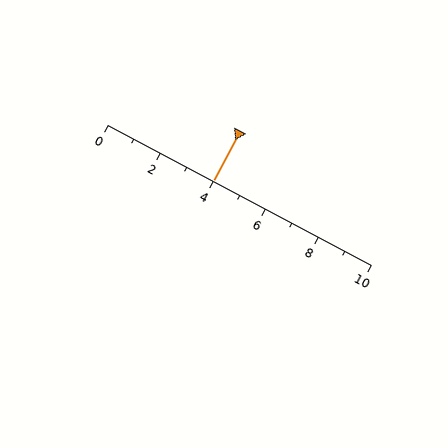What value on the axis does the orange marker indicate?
The marker indicates approximately 4.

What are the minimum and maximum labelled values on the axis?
The axis runs from 0 to 10.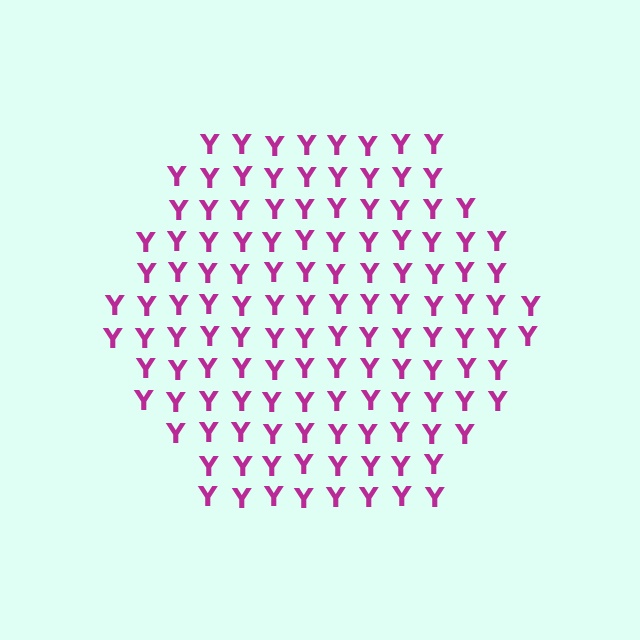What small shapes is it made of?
It is made of small letter Y's.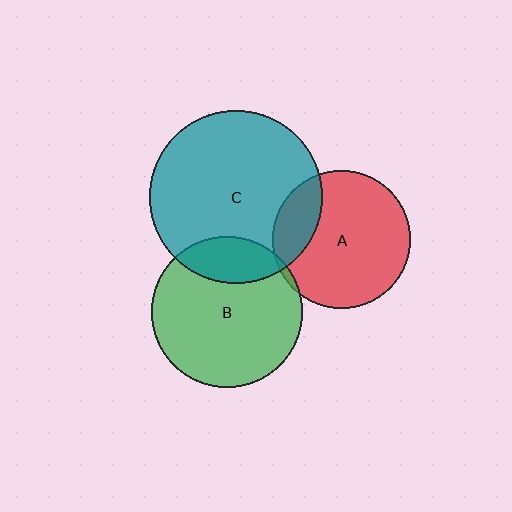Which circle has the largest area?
Circle C (teal).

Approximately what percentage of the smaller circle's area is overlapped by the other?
Approximately 20%.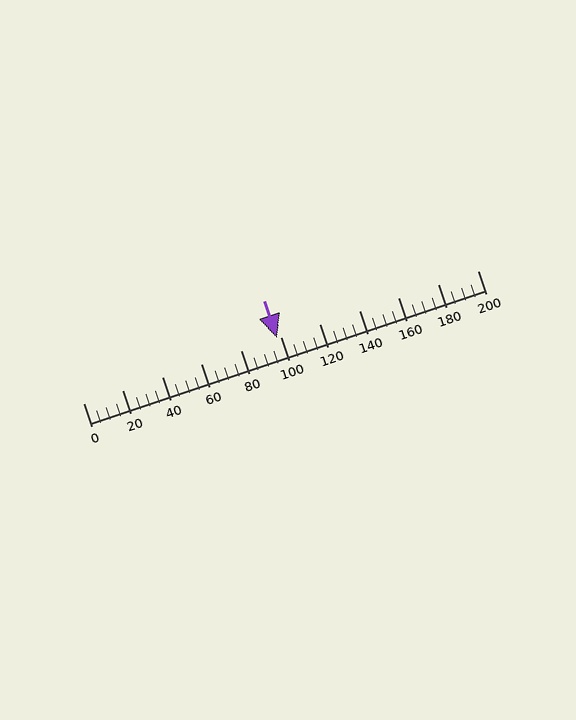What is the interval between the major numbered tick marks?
The major tick marks are spaced 20 units apart.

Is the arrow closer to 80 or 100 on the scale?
The arrow is closer to 100.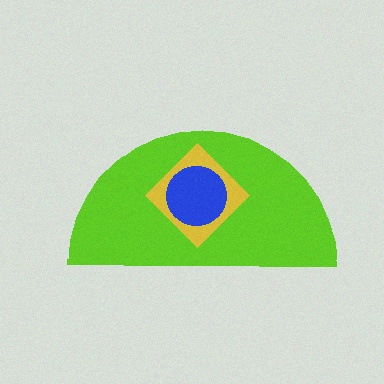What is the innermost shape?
The blue circle.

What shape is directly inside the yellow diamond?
The blue circle.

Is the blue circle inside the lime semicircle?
Yes.